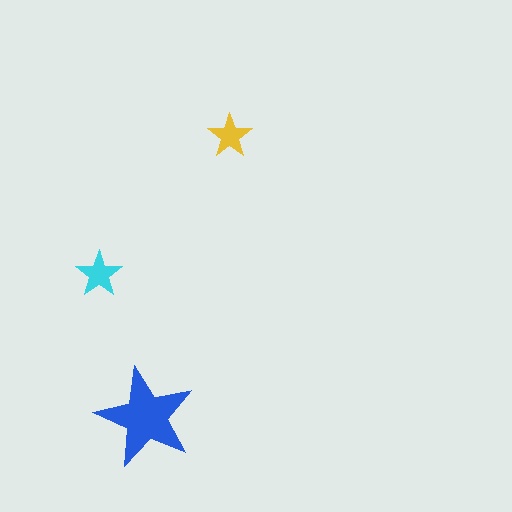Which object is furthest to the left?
The cyan star is leftmost.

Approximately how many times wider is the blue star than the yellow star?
About 2.5 times wider.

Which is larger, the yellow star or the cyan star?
The cyan one.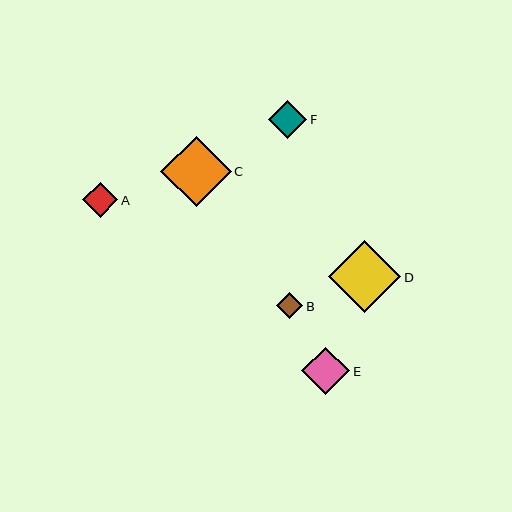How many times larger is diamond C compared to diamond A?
Diamond C is approximately 2.0 times the size of diamond A.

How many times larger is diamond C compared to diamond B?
Diamond C is approximately 2.6 times the size of diamond B.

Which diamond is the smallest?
Diamond B is the smallest with a size of approximately 27 pixels.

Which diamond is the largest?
Diamond D is the largest with a size of approximately 72 pixels.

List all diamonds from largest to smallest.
From largest to smallest: D, C, E, F, A, B.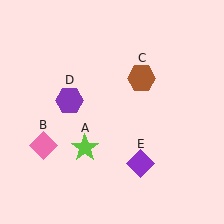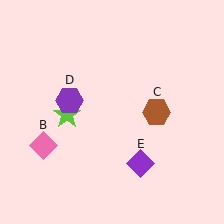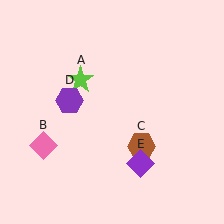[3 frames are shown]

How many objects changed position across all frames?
2 objects changed position: lime star (object A), brown hexagon (object C).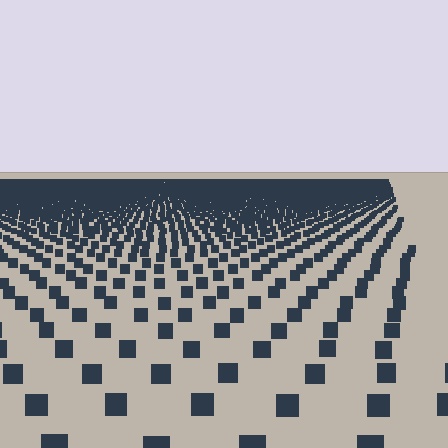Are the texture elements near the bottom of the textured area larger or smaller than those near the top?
Larger. Near the bottom, elements are closer to the viewer and appear at a bigger on-screen size.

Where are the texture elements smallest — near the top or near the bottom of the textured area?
Near the top.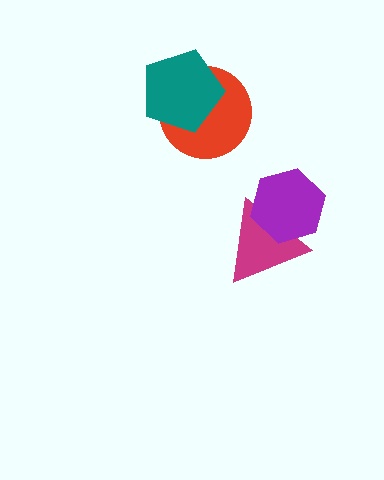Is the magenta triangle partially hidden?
Yes, it is partially covered by another shape.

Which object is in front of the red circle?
The teal pentagon is in front of the red circle.